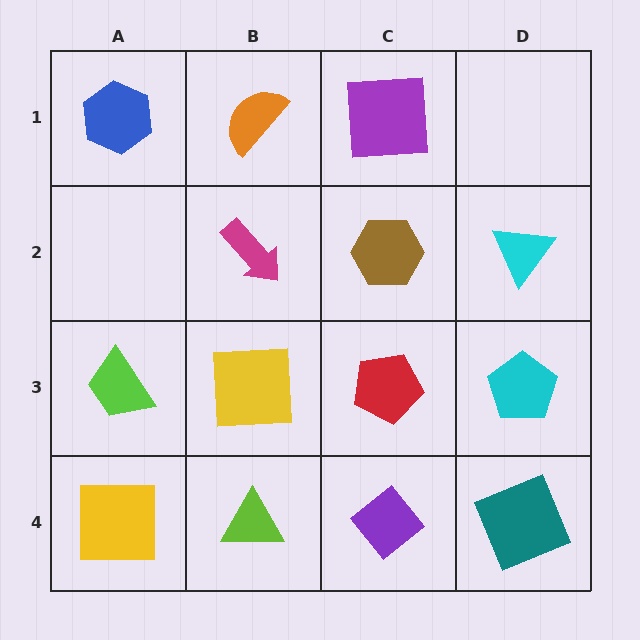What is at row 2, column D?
A cyan triangle.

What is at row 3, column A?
A lime trapezoid.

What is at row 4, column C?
A purple diamond.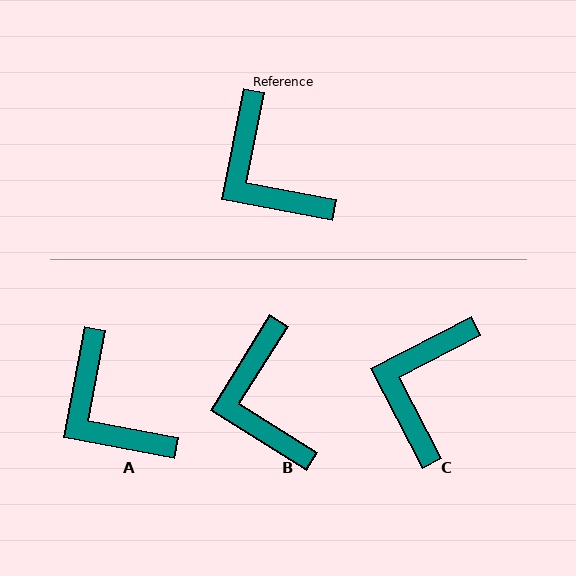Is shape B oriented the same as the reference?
No, it is off by about 21 degrees.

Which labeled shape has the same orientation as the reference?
A.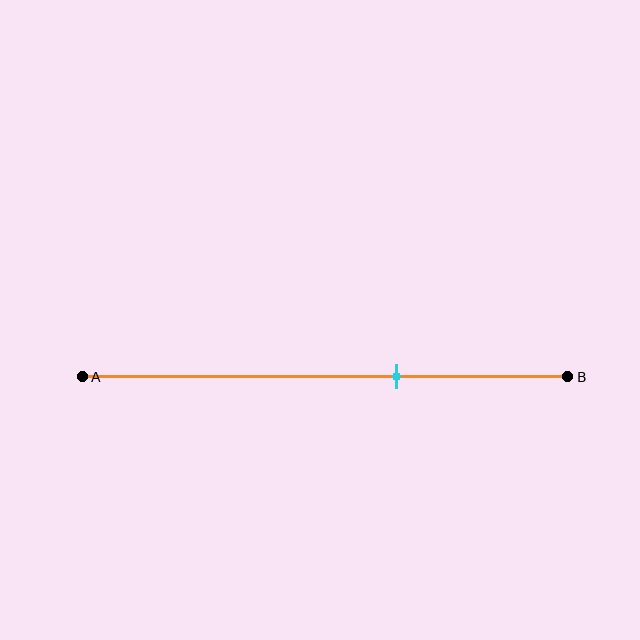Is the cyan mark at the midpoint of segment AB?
No, the mark is at about 65% from A, not at the 50% midpoint.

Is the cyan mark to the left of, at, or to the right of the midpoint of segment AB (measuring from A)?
The cyan mark is to the right of the midpoint of segment AB.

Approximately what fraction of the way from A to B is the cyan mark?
The cyan mark is approximately 65% of the way from A to B.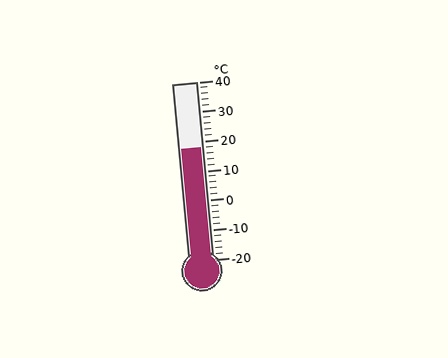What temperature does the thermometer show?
The thermometer shows approximately 18°C.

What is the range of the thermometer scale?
The thermometer scale ranges from -20°C to 40°C.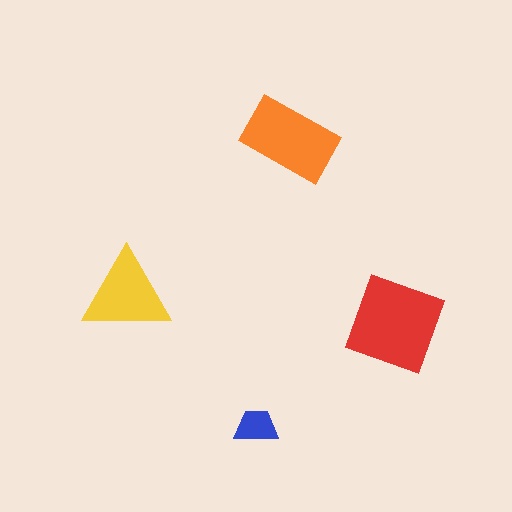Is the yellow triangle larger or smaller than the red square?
Smaller.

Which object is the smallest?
The blue trapezoid.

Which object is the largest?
The red square.